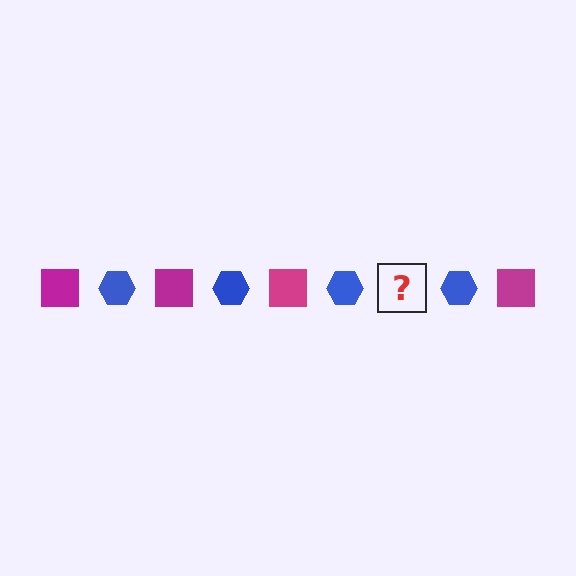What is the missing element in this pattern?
The missing element is a magenta square.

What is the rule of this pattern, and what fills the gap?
The rule is that the pattern alternates between magenta square and blue hexagon. The gap should be filled with a magenta square.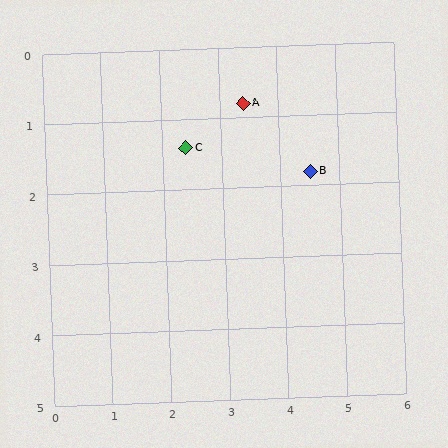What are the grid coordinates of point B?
Point B is at approximately (4.5, 1.8).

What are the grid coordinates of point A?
Point A is at approximately (3.4, 0.8).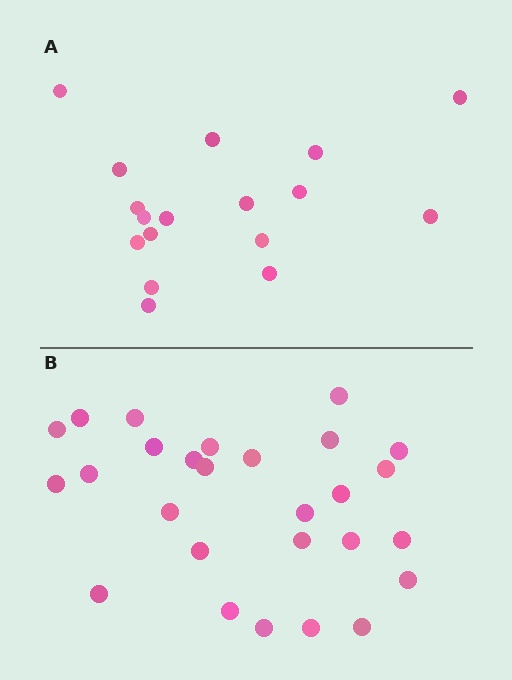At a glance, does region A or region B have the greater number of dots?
Region B (the bottom region) has more dots.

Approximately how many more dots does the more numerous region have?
Region B has roughly 10 or so more dots than region A.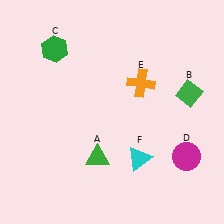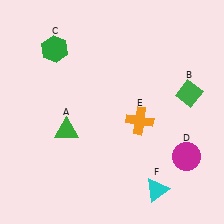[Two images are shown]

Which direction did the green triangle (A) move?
The green triangle (A) moved left.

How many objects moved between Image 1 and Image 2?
3 objects moved between the two images.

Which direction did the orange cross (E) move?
The orange cross (E) moved down.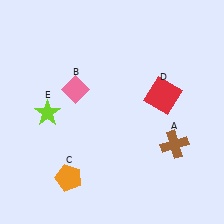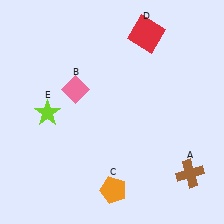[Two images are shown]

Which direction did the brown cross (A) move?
The brown cross (A) moved down.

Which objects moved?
The objects that moved are: the brown cross (A), the orange pentagon (C), the red square (D).